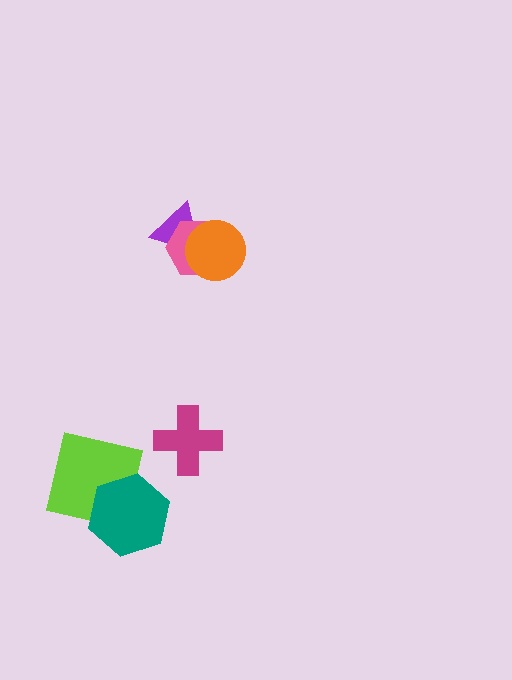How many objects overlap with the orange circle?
2 objects overlap with the orange circle.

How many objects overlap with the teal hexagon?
1 object overlaps with the teal hexagon.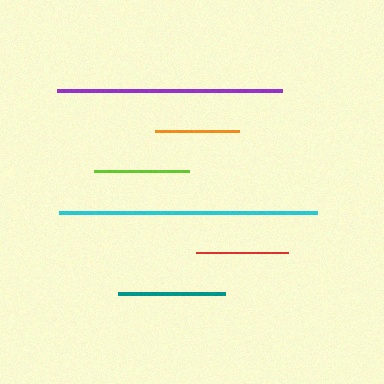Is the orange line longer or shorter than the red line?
The red line is longer than the orange line.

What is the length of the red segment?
The red segment is approximately 92 pixels long.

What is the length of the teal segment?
The teal segment is approximately 108 pixels long.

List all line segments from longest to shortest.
From longest to shortest: cyan, purple, teal, lime, red, orange.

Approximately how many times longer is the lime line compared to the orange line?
The lime line is approximately 1.1 times the length of the orange line.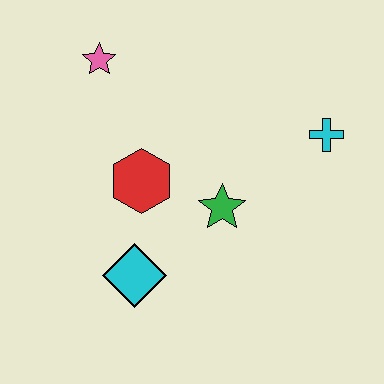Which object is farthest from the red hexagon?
The cyan cross is farthest from the red hexagon.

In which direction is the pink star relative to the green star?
The pink star is above the green star.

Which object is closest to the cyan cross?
The green star is closest to the cyan cross.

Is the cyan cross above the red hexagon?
Yes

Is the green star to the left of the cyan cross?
Yes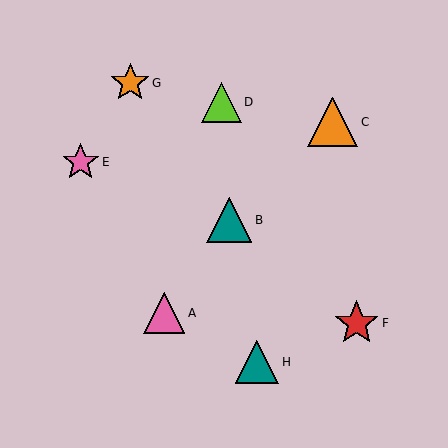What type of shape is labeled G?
Shape G is an orange star.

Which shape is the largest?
The orange triangle (labeled C) is the largest.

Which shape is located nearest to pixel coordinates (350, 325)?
The red star (labeled F) at (356, 323) is nearest to that location.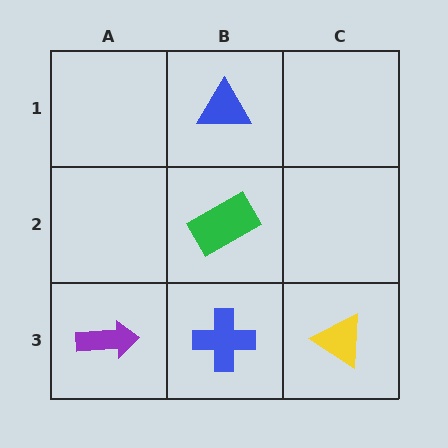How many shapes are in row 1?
1 shape.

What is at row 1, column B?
A blue triangle.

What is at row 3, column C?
A yellow triangle.